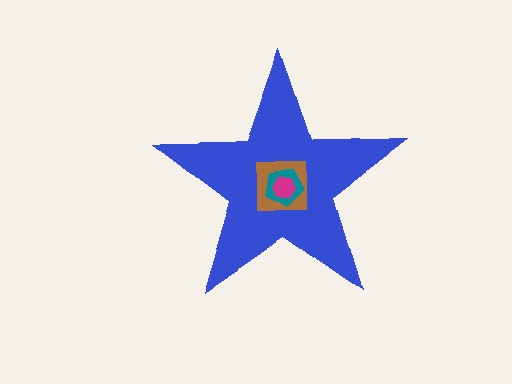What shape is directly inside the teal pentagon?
The magenta hexagon.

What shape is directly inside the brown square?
The teal pentagon.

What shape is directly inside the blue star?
The brown square.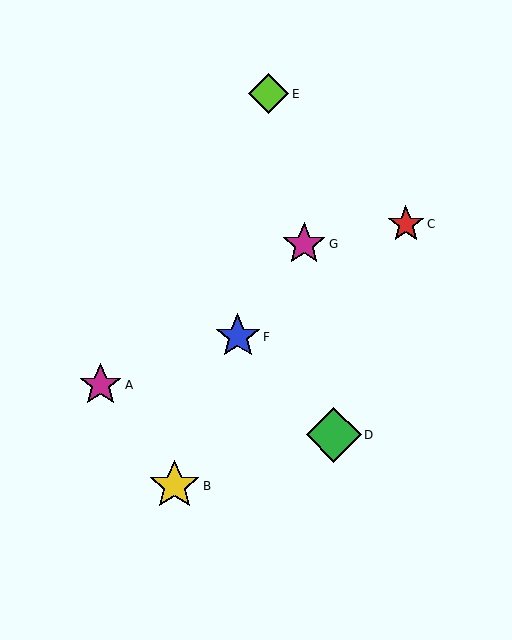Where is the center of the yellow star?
The center of the yellow star is at (175, 486).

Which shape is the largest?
The green diamond (labeled D) is the largest.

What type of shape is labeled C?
Shape C is a red star.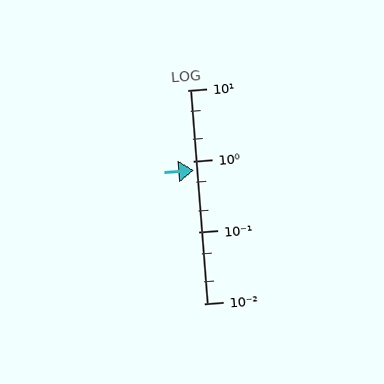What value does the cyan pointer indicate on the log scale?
The pointer indicates approximately 0.74.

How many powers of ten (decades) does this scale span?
The scale spans 3 decades, from 0.01 to 10.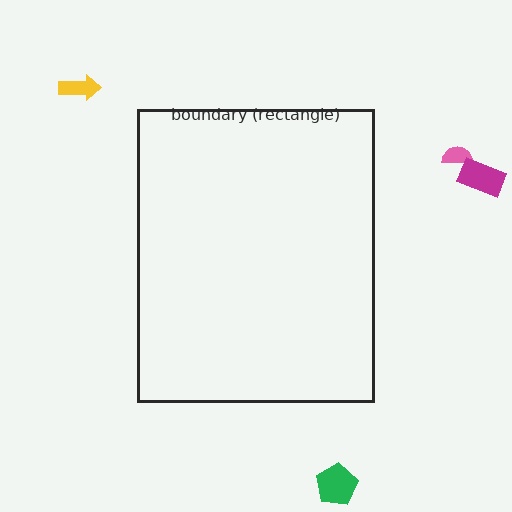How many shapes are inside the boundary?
0 inside, 4 outside.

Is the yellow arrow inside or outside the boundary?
Outside.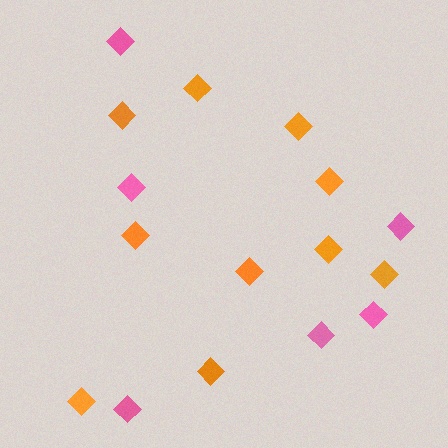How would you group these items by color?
There are 2 groups: one group of pink diamonds (6) and one group of orange diamonds (10).